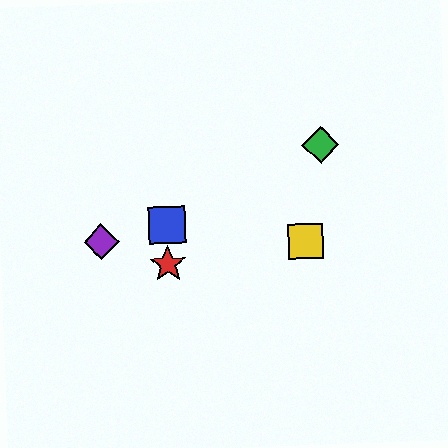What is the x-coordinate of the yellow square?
The yellow square is at x≈306.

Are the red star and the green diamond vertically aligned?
No, the red star is at x≈168 and the green diamond is at x≈320.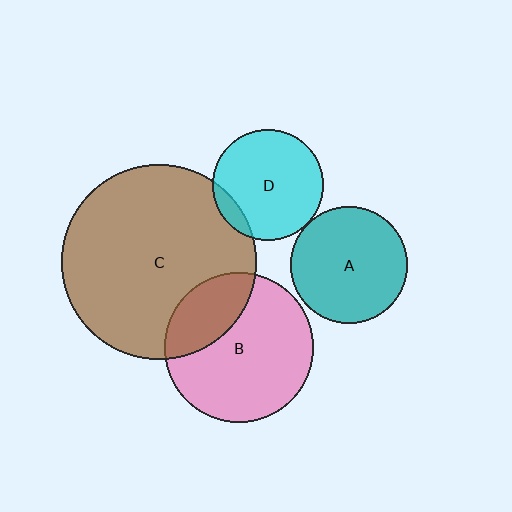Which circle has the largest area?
Circle C (brown).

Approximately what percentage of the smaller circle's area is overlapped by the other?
Approximately 10%.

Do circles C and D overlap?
Yes.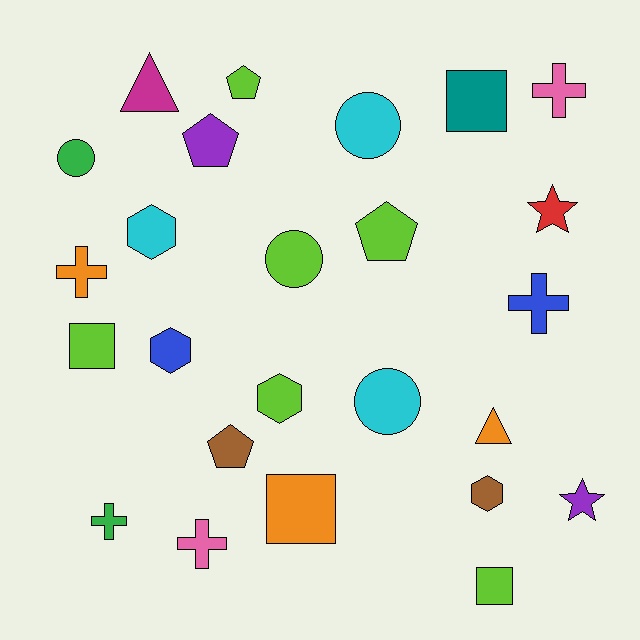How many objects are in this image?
There are 25 objects.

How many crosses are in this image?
There are 5 crosses.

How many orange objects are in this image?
There are 3 orange objects.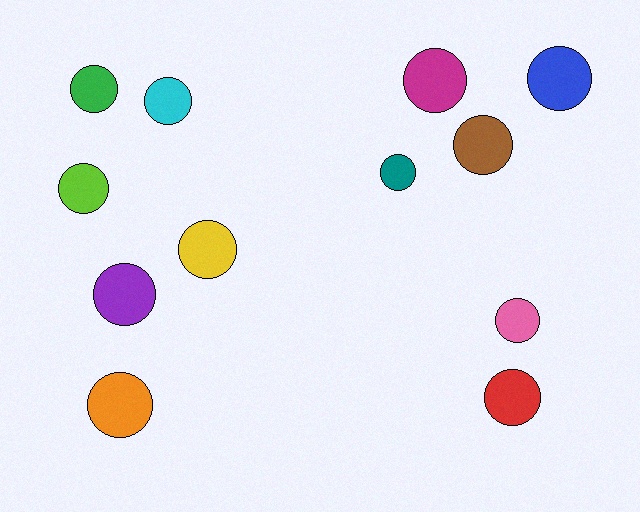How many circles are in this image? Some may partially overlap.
There are 12 circles.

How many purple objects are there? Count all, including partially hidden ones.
There is 1 purple object.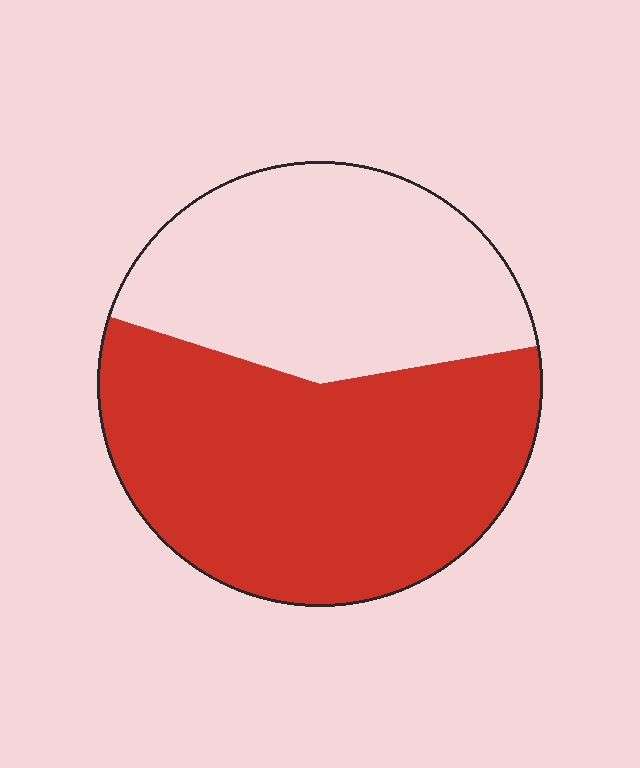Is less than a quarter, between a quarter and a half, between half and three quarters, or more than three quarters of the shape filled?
Between half and three quarters.